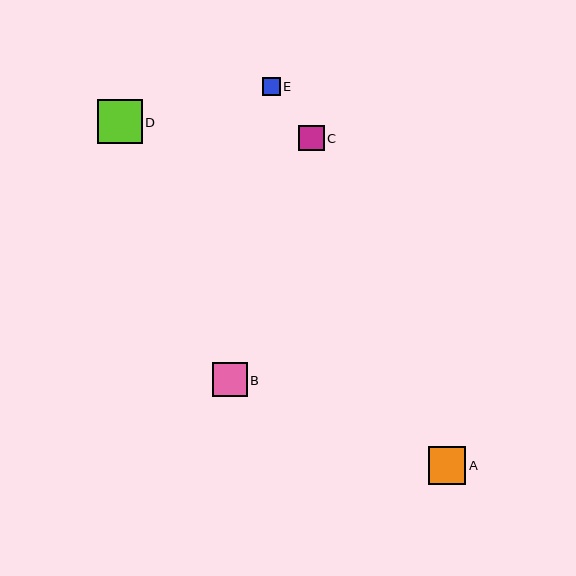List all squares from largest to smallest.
From largest to smallest: D, A, B, C, E.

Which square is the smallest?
Square E is the smallest with a size of approximately 18 pixels.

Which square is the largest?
Square D is the largest with a size of approximately 44 pixels.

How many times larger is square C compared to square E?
Square C is approximately 1.4 times the size of square E.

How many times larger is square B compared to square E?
Square B is approximately 2.0 times the size of square E.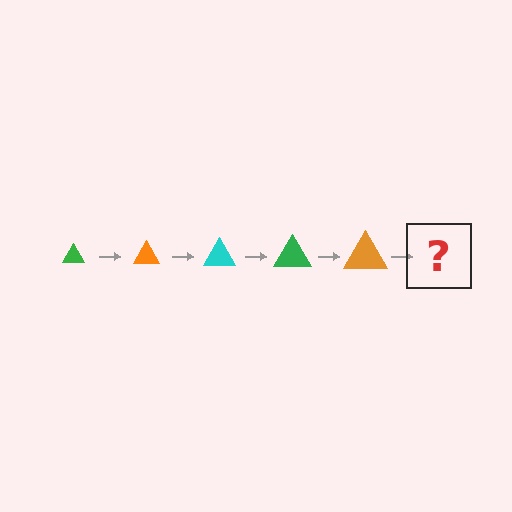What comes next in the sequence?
The next element should be a cyan triangle, larger than the previous one.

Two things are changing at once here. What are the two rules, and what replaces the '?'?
The two rules are that the triangle grows larger each step and the color cycles through green, orange, and cyan. The '?' should be a cyan triangle, larger than the previous one.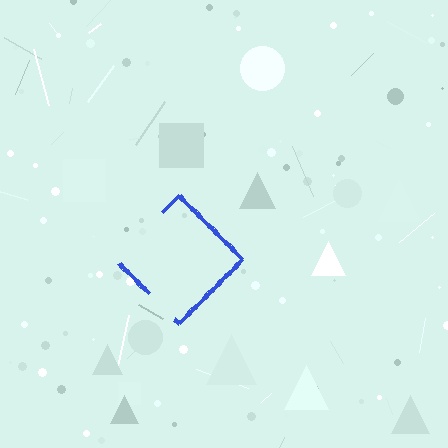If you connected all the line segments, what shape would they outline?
They would outline a diamond.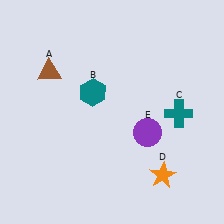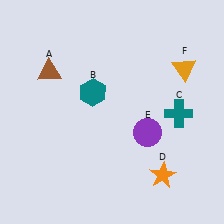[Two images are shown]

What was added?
An orange triangle (F) was added in Image 2.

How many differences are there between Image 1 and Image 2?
There is 1 difference between the two images.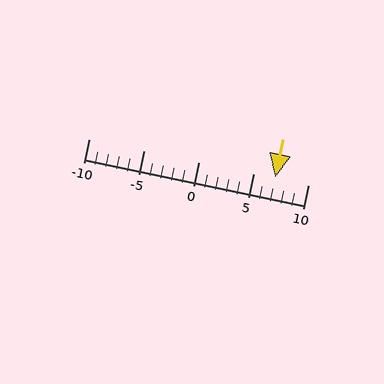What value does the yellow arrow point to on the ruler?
The yellow arrow points to approximately 7.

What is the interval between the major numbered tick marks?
The major tick marks are spaced 5 units apart.